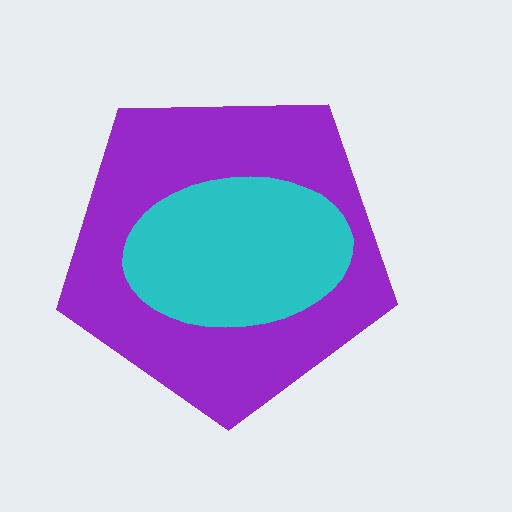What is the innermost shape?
The cyan ellipse.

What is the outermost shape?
The purple pentagon.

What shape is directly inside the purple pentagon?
The cyan ellipse.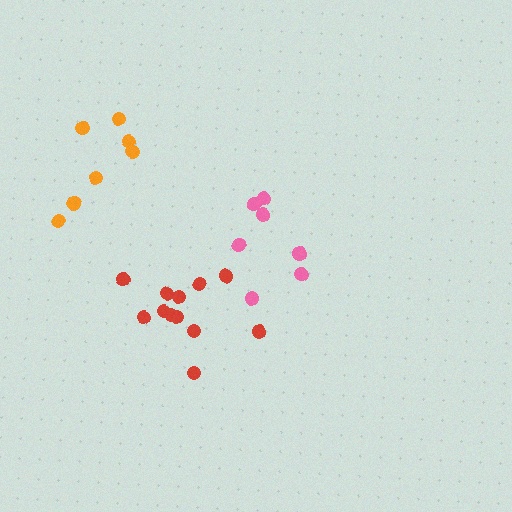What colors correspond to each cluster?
The clusters are colored: pink, red, orange.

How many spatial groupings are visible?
There are 3 spatial groupings.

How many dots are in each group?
Group 1: 7 dots, Group 2: 12 dots, Group 3: 7 dots (26 total).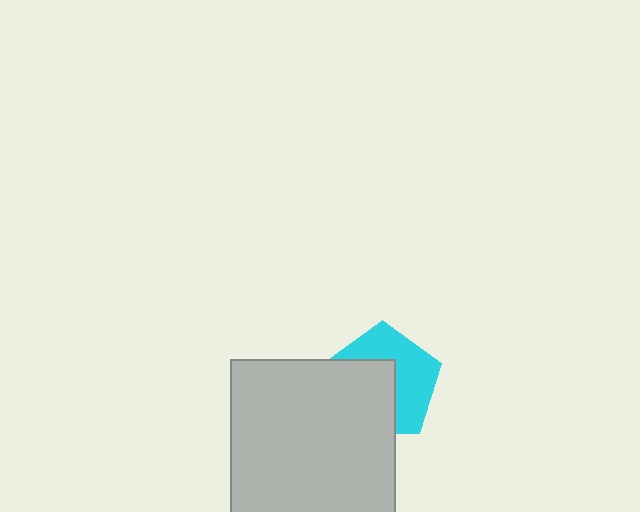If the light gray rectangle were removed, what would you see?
You would see the complete cyan pentagon.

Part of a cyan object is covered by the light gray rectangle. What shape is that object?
It is a pentagon.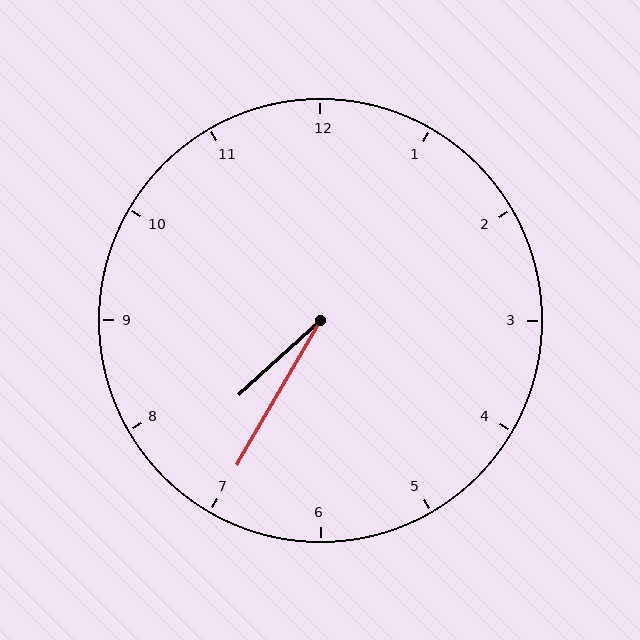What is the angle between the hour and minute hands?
Approximately 18 degrees.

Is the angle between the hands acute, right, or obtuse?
It is acute.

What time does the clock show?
7:35.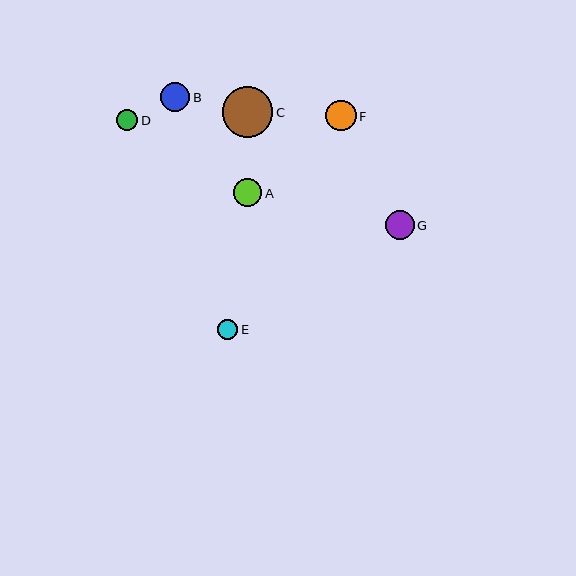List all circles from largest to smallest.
From largest to smallest: C, F, B, G, A, D, E.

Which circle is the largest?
Circle C is the largest with a size of approximately 50 pixels.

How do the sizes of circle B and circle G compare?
Circle B and circle G are approximately the same size.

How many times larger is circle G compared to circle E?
Circle G is approximately 1.5 times the size of circle E.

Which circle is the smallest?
Circle E is the smallest with a size of approximately 20 pixels.